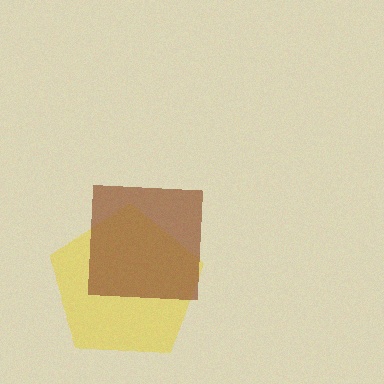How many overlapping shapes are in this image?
There are 2 overlapping shapes in the image.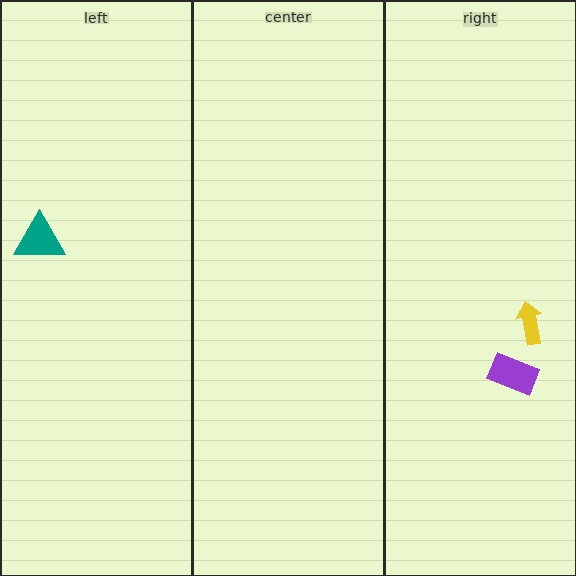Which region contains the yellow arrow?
The right region.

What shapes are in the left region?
The teal triangle.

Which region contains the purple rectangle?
The right region.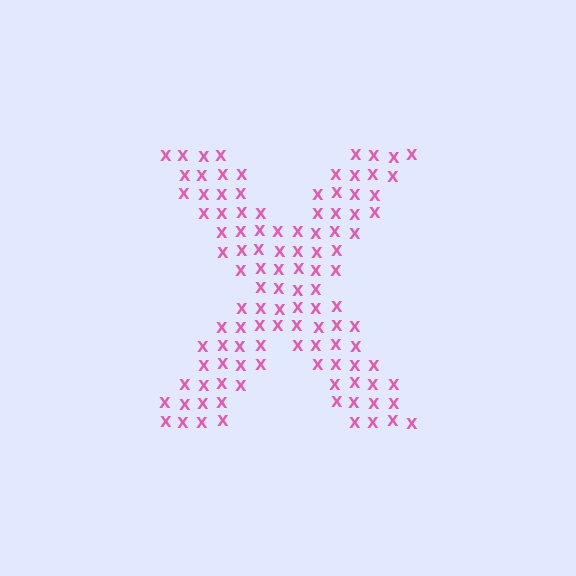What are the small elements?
The small elements are letter X's.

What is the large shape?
The large shape is the letter X.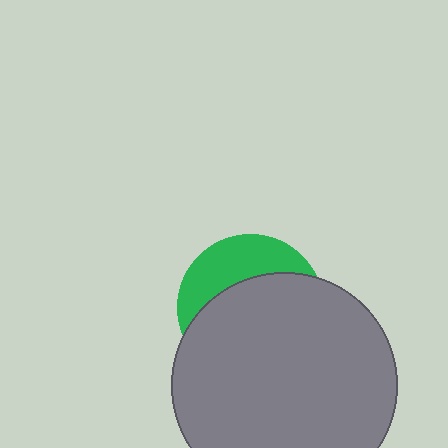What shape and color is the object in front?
The object in front is a gray circle.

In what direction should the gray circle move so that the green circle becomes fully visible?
The gray circle should move down. That is the shortest direction to clear the overlap and leave the green circle fully visible.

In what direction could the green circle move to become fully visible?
The green circle could move up. That would shift it out from behind the gray circle entirely.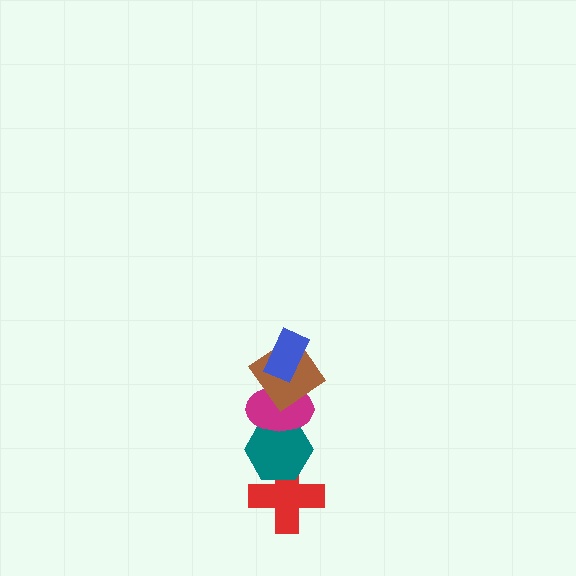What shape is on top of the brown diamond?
The blue rectangle is on top of the brown diamond.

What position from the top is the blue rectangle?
The blue rectangle is 1st from the top.